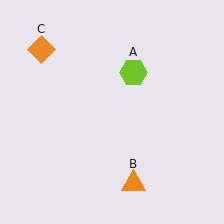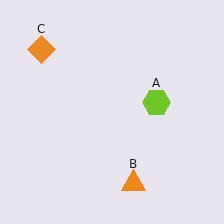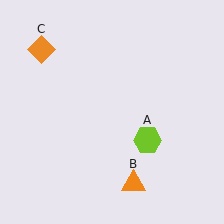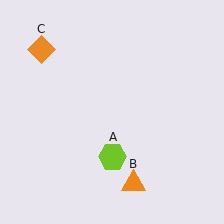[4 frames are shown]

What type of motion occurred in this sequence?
The lime hexagon (object A) rotated clockwise around the center of the scene.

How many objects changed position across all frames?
1 object changed position: lime hexagon (object A).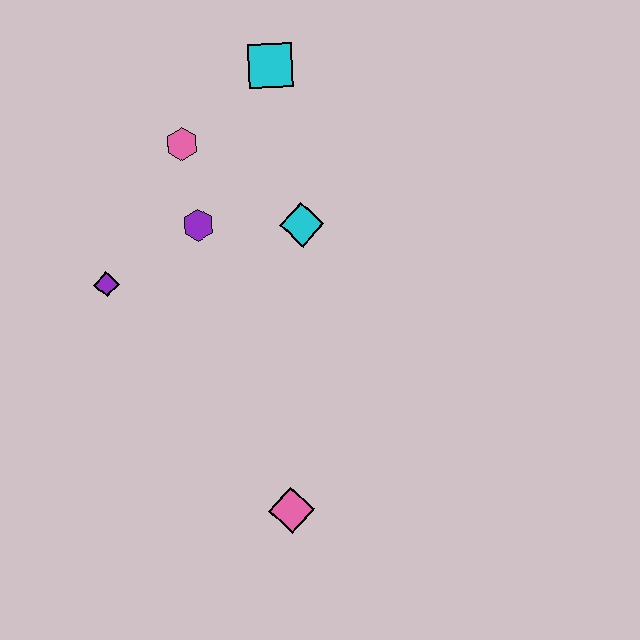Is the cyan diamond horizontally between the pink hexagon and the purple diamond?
No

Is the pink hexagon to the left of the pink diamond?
Yes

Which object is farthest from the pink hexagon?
The pink diamond is farthest from the pink hexagon.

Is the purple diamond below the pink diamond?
No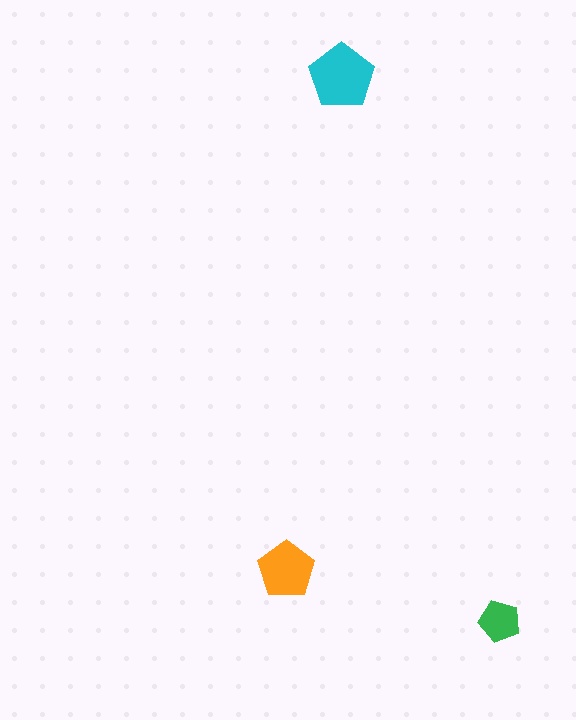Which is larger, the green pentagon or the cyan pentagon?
The cyan one.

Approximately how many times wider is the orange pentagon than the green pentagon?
About 1.5 times wider.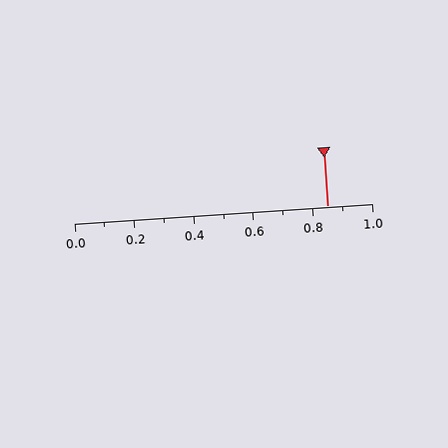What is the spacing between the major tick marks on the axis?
The major ticks are spaced 0.2 apart.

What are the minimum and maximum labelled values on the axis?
The axis runs from 0.0 to 1.0.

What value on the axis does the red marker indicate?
The marker indicates approximately 0.85.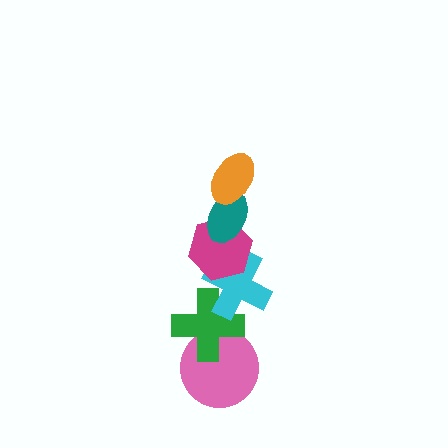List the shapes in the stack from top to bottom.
From top to bottom: the orange ellipse, the teal ellipse, the magenta hexagon, the cyan cross, the green cross, the pink circle.